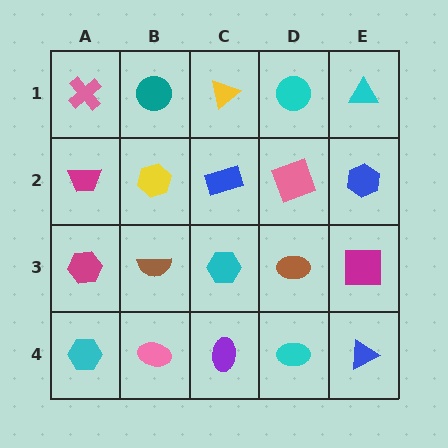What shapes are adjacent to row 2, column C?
A yellow triangle (row 1, column C), a cyan hexagon (row 3, column C), a yellow hexagon (row 2, column B), a pink square (row 2, column D).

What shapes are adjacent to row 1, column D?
A pink square (row 2, column D), a yellow triangle (row 1, column C), a cyan triangle (row 1, column E).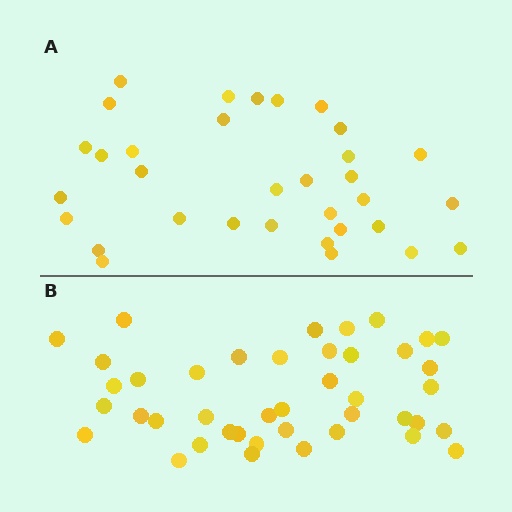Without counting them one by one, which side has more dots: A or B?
Region B (the bottom region) has more dots.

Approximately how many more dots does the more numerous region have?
Region B has roughly 8 or so more dots than region A.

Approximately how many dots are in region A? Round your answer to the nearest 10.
About 30 dots. (The exact count is 33, which rounds to 30.)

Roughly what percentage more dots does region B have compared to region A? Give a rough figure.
About 25% more.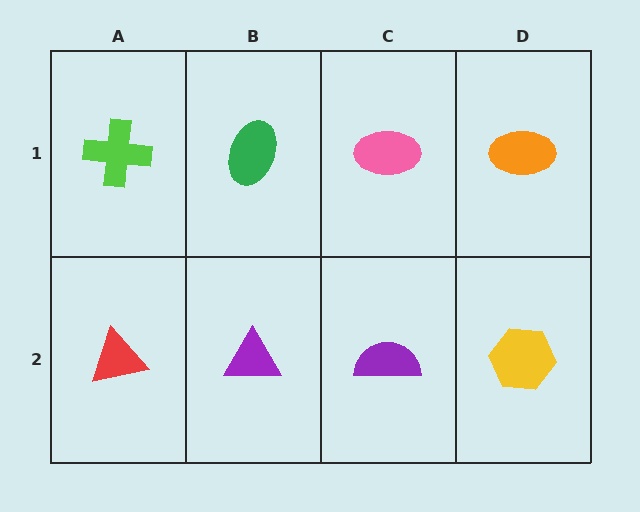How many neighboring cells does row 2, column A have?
2.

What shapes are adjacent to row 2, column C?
A pink ellipse (row 1, column C), a purple triangle (row 2, column B), a yellow hexagon (row 2, column D).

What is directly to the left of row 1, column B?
A lime cross.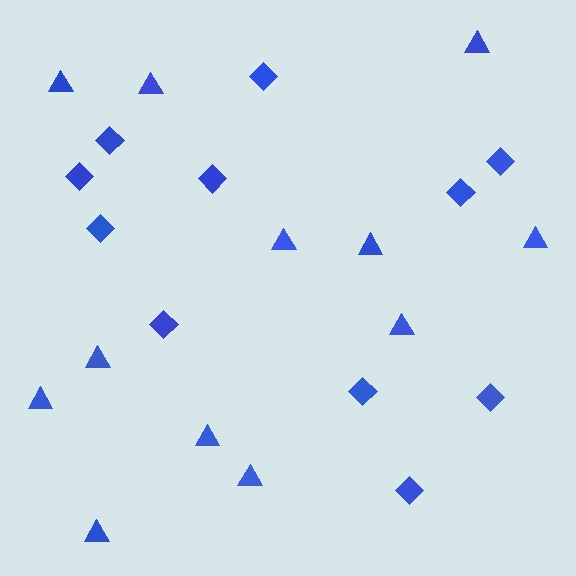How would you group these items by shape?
There are 2 groups: one group of diamonds (11) and one group of triangles (12).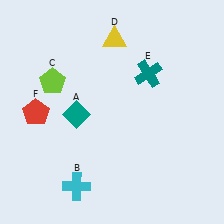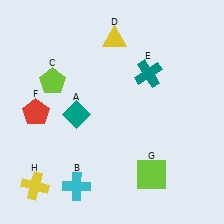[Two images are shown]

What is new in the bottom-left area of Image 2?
A yellow cross (H) was added in the bottom-left area of Image 2.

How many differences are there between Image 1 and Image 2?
There are 2 differences between the two images.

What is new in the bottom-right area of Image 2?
A lime square (G) was added in the bottom-right area of Image 2.